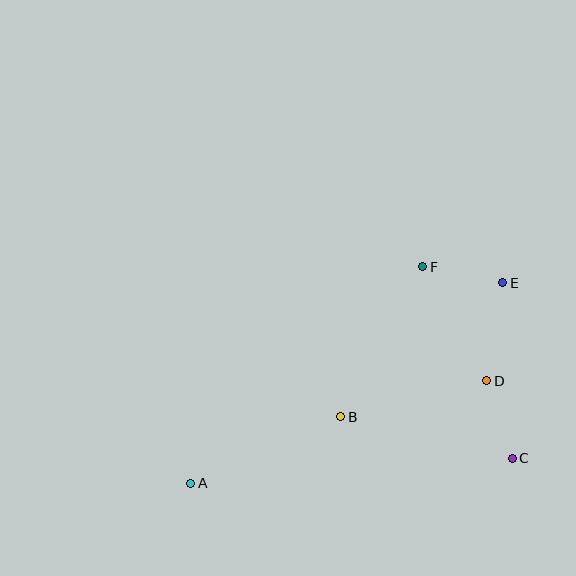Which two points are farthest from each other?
Points A and E are farthest from each other.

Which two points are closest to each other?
Points E and F are closest to each other.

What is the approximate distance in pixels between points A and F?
The distance between A and F is approximately 317 pixels.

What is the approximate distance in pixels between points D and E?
The distance between D and E is approximately 99 pixels.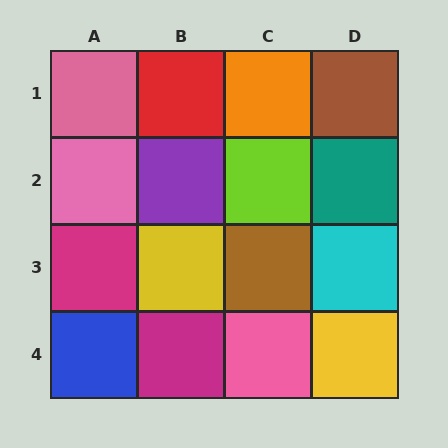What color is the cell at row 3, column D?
Cyan.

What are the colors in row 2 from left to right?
Pink, purple, lime, teal.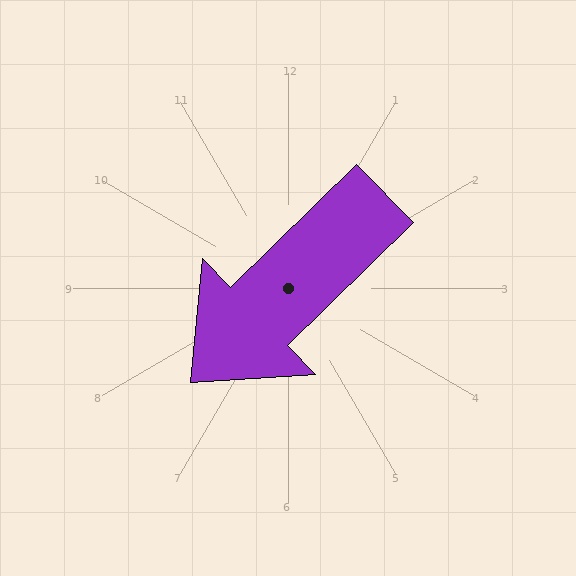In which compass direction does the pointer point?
Southwest.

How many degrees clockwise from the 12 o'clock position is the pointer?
Approximately 226 degrees.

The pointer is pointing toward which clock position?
Roughly 8 o'clock.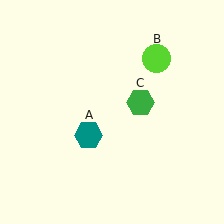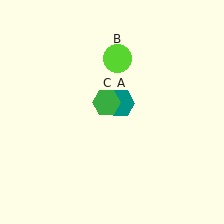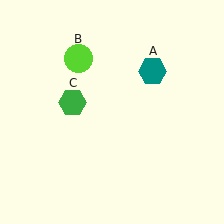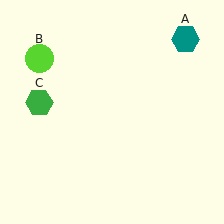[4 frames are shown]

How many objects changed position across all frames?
3 objects changed position: teal hexagon (object A), lime circle (object B), green hexagon (object C).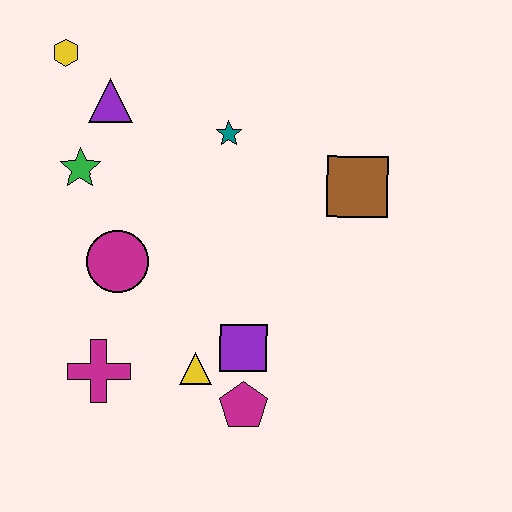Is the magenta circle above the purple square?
Yes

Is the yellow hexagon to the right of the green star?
No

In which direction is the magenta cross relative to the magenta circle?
The magenta cross is below the magenta circle.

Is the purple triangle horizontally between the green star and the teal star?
Yes